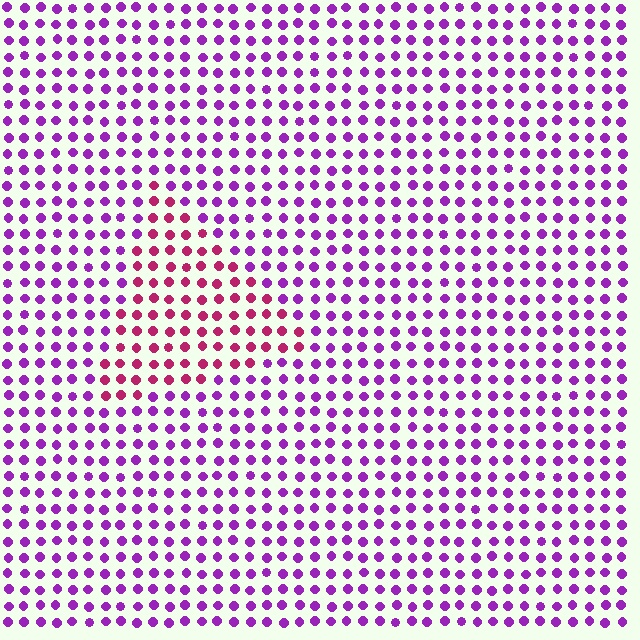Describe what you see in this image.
The image is filled with small purple elements in a uniform arrangement. A triangle-shaped region is visible where the elements are tinted to a slightly different hue, forming a subtle color boundary.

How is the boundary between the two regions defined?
The boundary is defined purely by a slight shift in hue (about 44 degrees). Spacing, size, and orientation are identical on both sides.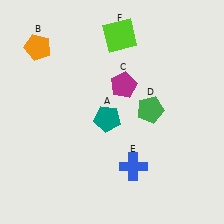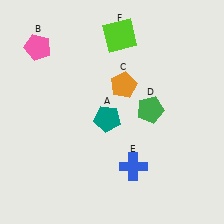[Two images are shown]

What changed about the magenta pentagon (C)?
In Image 1, C is magenta. In Image 2, it changed to orange.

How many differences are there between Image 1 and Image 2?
There are 2 differences between the two images.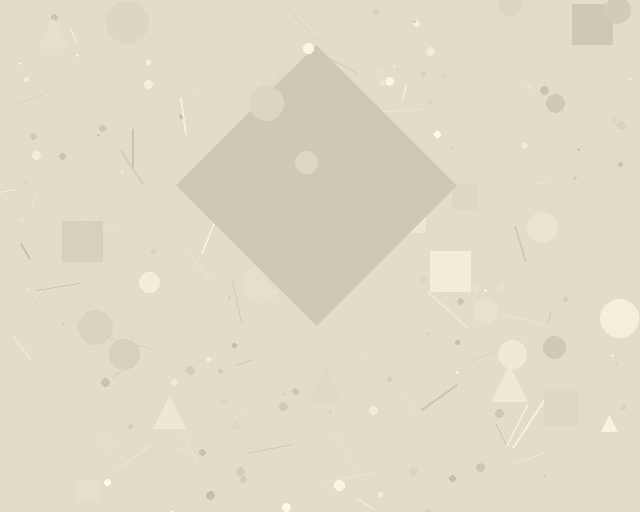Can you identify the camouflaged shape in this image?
The camouflaged shape is a diamond.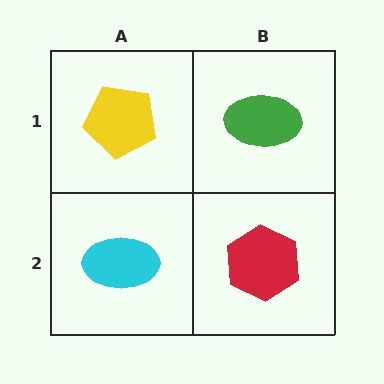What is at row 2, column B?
A red hexagon.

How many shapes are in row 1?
2 shapes.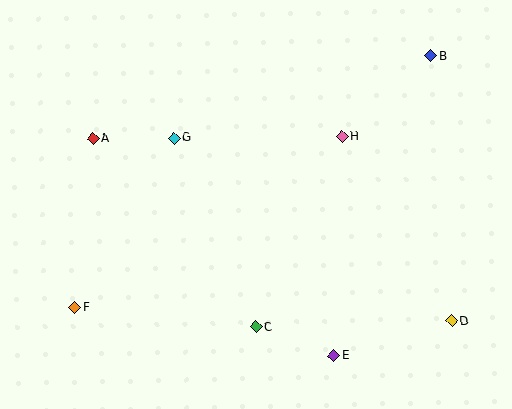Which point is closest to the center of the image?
Point G at (174, 138) is closest to the center.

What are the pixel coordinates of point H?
Point H is at (342, 136).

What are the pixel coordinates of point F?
Point F is at (75, 307).